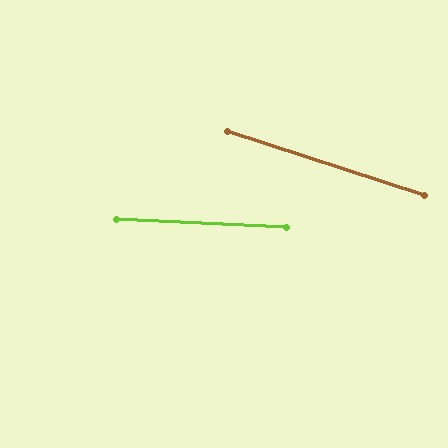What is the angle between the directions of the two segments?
Approximately 15 degrees.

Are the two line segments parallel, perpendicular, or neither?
Neither parallel nor perpendicular — they differ by about 15°.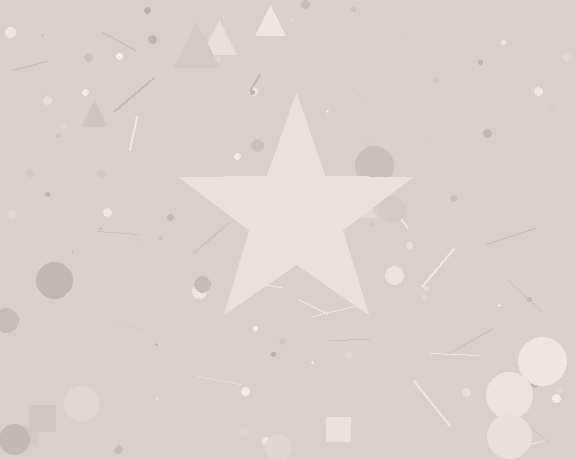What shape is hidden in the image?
A star is hidden in the image.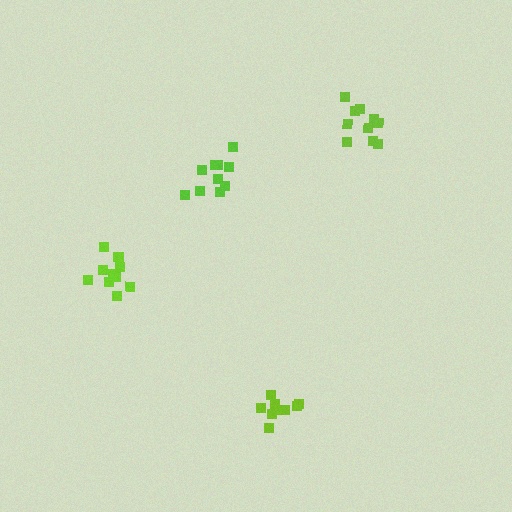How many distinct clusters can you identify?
There are 4 distinct clusters.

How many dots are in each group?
Group 1: 11 dots, Group 2: 13 dots, Group 3: 9 dots, Group 4: 10 dots (43 total).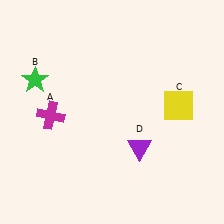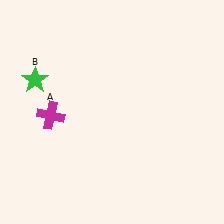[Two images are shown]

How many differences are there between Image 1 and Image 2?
There are 2 differences between the two images.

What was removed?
The yellow square (C), the purple triangle (D) were removed in Image 2.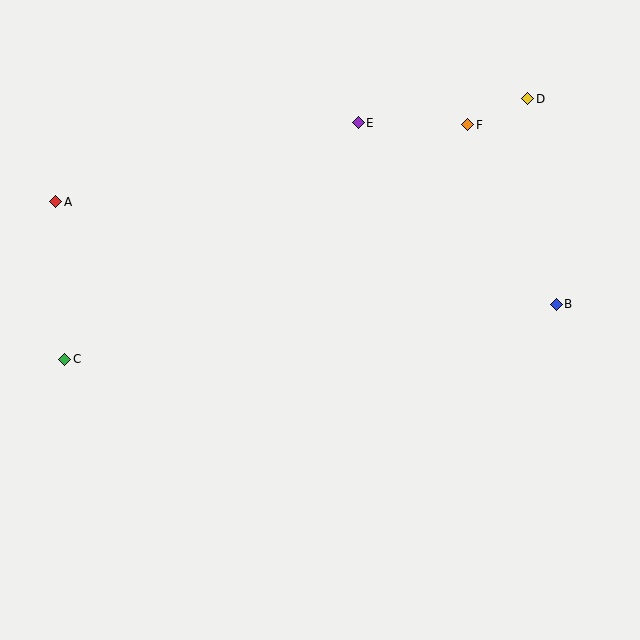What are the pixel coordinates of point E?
Point E is at (358, 123).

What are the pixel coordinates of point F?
Point F is at (468, 125).